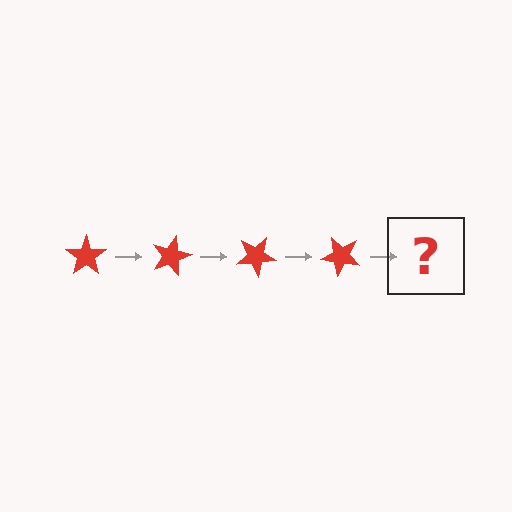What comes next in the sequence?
The next element should be a red star rotated 60 degrees.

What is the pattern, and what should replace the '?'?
The pattern is that the star rotates 15 degrees each step. The '?' should be a red star rotated 60 degrees.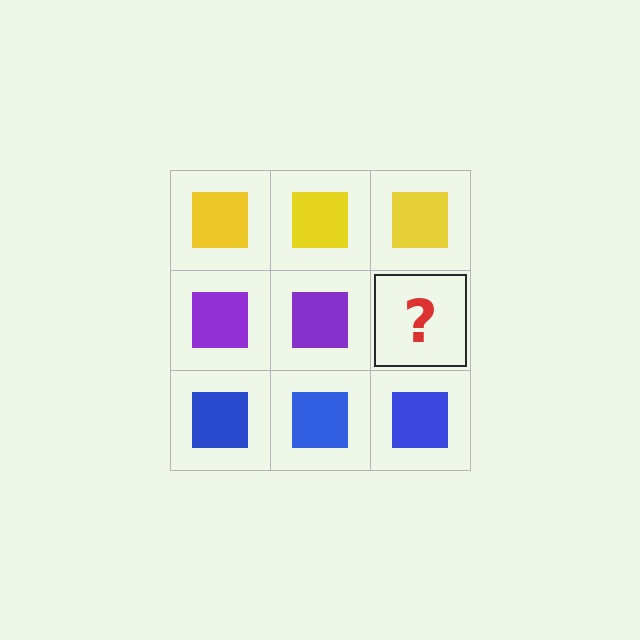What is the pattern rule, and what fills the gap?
The rule is that each row has a consistent color. The gap should be filled with a purple square.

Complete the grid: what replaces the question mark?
The question mark should be replaced with a purple square.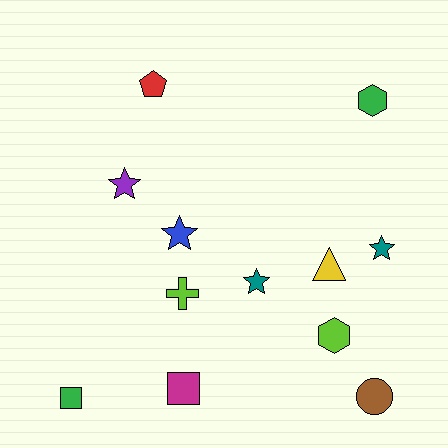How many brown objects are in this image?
There is 1 brown object.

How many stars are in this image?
There are 4 stars.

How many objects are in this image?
There are 12 objects.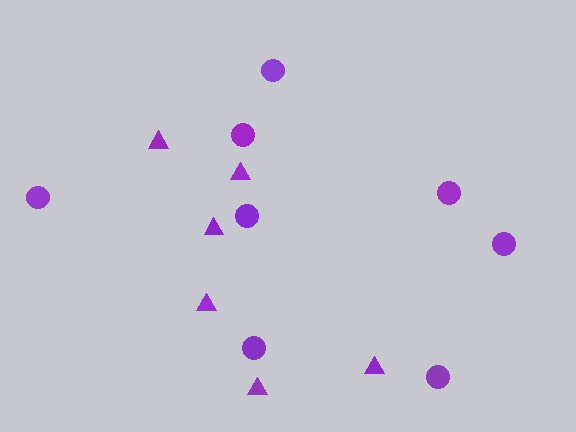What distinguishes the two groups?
There are 2 groups: one group of circles (8) and one group of triangles (6).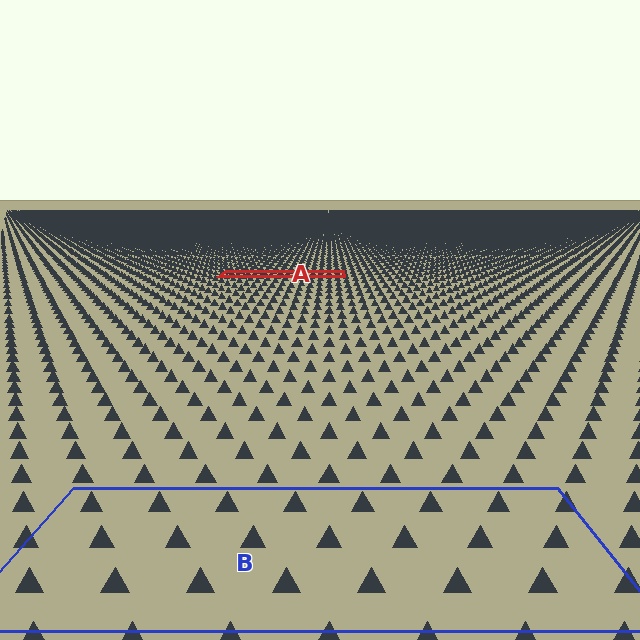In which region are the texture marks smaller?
The texture marks are smaller in region A, because it is farther away.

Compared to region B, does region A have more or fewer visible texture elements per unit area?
Region A has more texture elements per unit area — they are packed more densely because it is farther away.